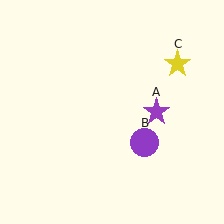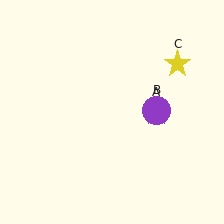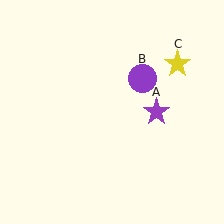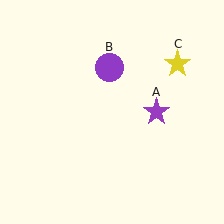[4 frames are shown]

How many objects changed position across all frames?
1 object changed position: purple circle (object B).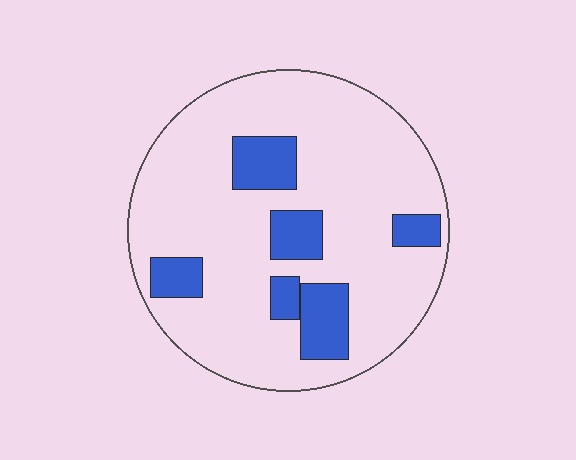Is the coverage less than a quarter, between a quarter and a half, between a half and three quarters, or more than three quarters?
Less than a quarter.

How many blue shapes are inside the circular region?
6.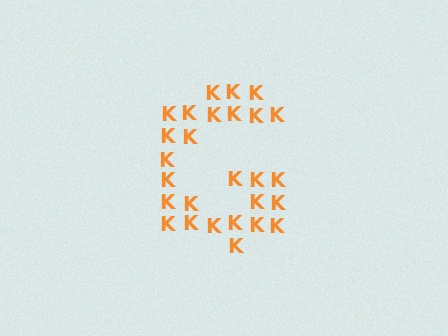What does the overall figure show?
The overall figure shows the letter G.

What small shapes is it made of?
It is made of small letter K's.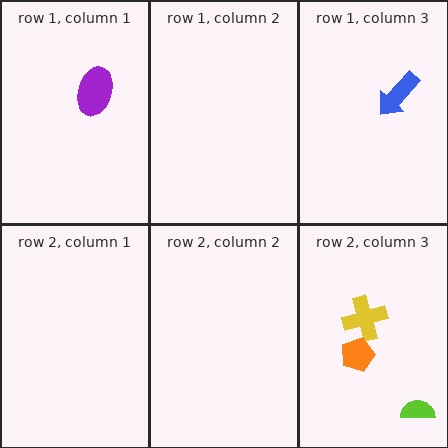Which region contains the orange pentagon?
The row 2, column 3 region.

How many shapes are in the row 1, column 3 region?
1.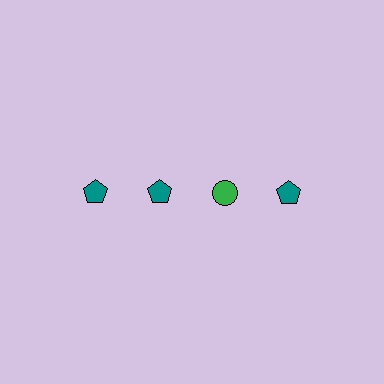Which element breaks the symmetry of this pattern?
The green circle in the top row, center column breaks the symmetry. All other shapes are teal pentagons.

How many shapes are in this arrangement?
There are 4 shapes arranged in a grid pattern.